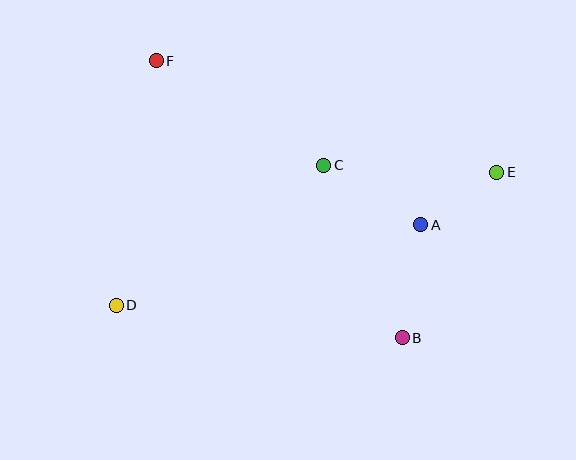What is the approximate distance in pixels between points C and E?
The distance between C and E is approximately 173 pixels.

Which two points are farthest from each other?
Points D and E are farthest from each other.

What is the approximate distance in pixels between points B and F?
The distance between B and F is approximately 371 pixels.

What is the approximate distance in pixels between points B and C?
The distance between B and C is approximately 190 pixels.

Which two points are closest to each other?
Points A and E are closest to each other.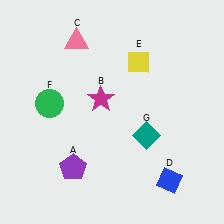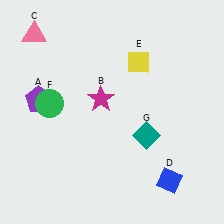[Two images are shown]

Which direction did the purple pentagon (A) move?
The purple pentagon (A) moved up.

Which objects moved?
The objects that moved are: the purple pentagon (A), the pink triangle (C).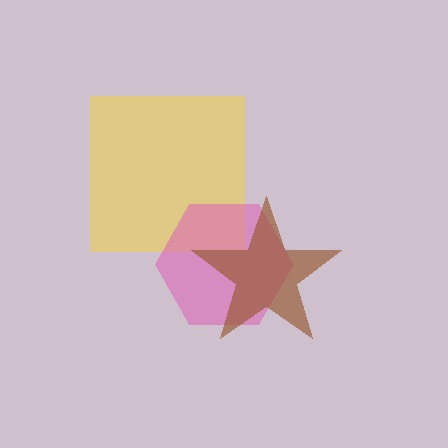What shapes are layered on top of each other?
The layered shapes are: a yellow square, a pink hexagon, a brown star.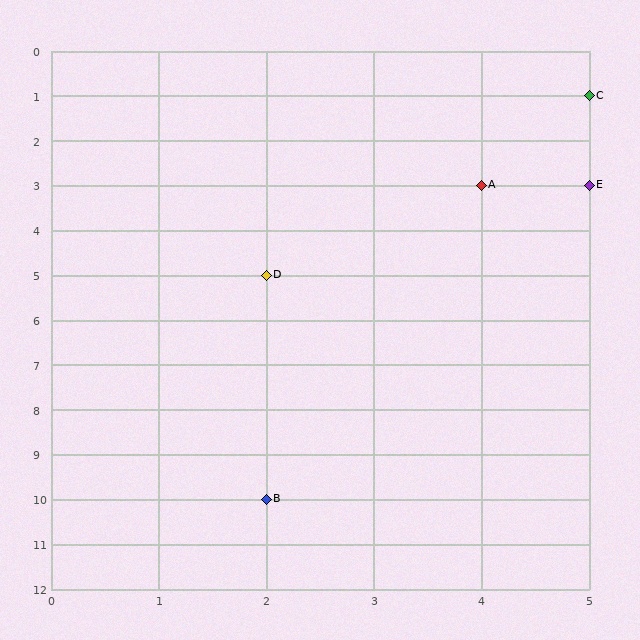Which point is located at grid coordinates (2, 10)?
Point B is at (2, 10).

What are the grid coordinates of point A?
Point A is at grid coordinates (4, 3).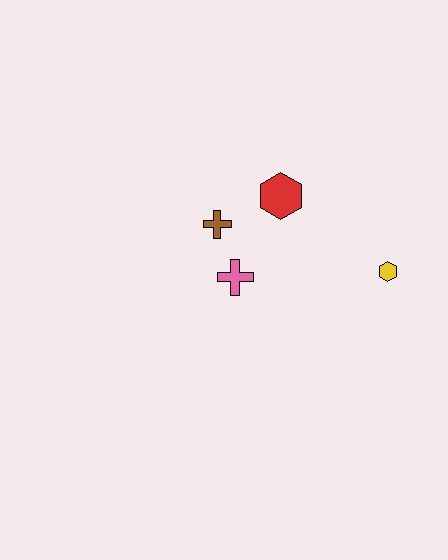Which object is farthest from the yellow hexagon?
The brown cross is farthest from the yellow hexagon.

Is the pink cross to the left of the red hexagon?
Yes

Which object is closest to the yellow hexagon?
The red hexagon is closest to the yellow hexagon.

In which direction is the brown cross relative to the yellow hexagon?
The brown cross is to the left of the yellow hexagon.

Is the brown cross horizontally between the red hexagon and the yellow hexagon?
No